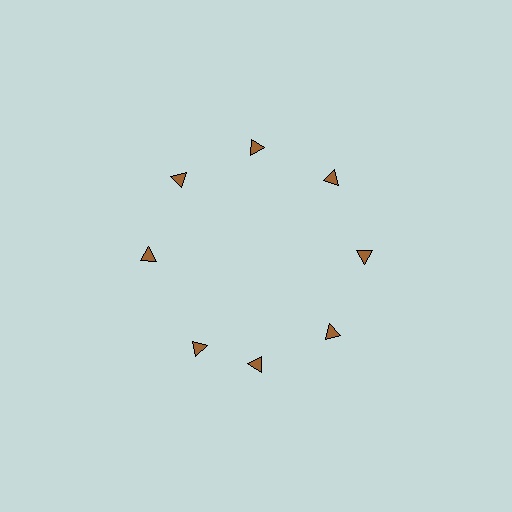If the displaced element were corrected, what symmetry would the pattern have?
It would have 8-fold rotational symmetry — the pattern would map onto itself every 45 degrees.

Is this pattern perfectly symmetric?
No. The 8 brown triangles are arranged in a ring, but one element near the 8 o'clock position is rotated out of alignment along the ring, breaking the 8-fold rotational symmetry.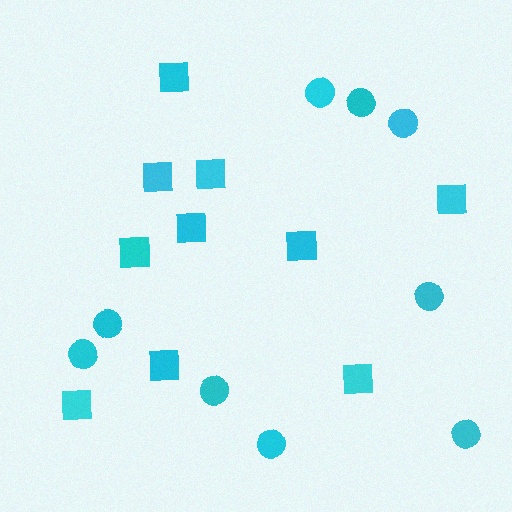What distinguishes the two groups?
There are 2 groups: one group of circles (9) and one group of squares (10).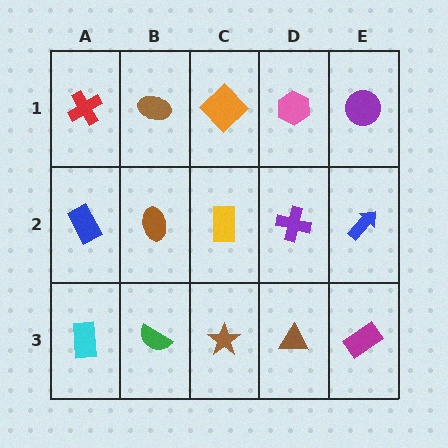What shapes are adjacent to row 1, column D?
A purple cross (row 2, column D), an orange diamond (row 1, column C), a purple circle (row 1, column E).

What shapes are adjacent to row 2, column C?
An orange diamond (row 1, column C), a brown star (row 3, column C), a brown ellipse (row 2, column B), a purple cross (row 2, column D).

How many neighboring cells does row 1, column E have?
2.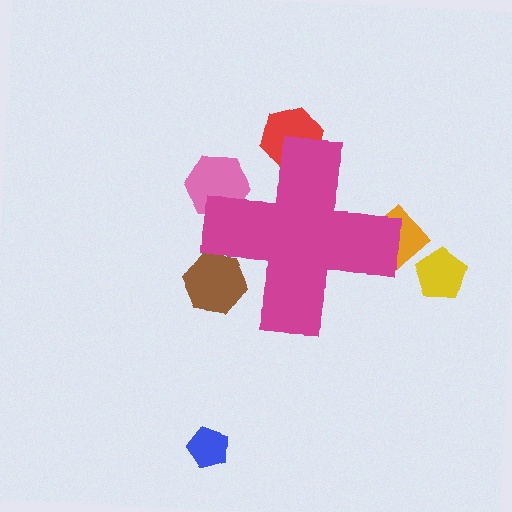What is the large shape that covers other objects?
A magenta cross.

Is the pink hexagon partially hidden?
Yes, the pink hexagon is partially hidden behind the magenta cross.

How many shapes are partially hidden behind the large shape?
4 shapes are partially hidden.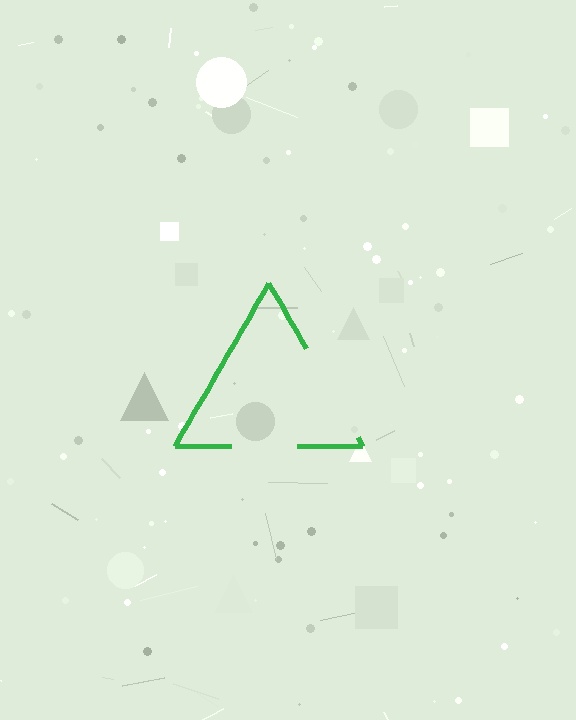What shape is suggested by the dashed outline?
The dashed outline suggests a triangle.